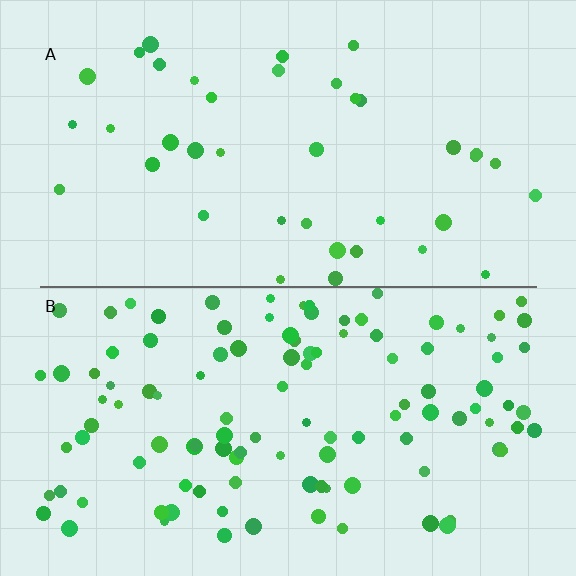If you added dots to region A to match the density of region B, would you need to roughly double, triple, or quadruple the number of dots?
Approximately triple.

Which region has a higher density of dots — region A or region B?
B (the bottom).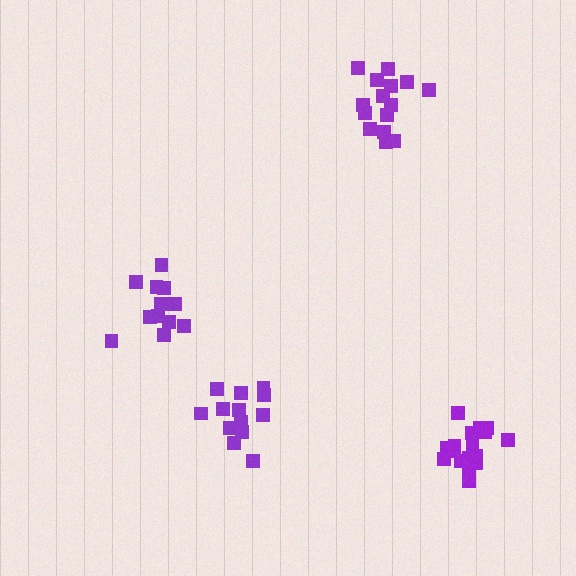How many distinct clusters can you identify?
There are 4 distinct clusters.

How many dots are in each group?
Group 1: 15 dots, Group 2: 13 dots, Group 3: 17 dots, Group 4: 12 dots (57 total).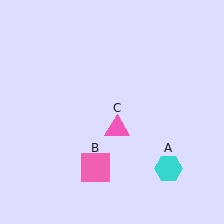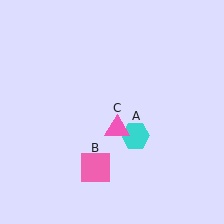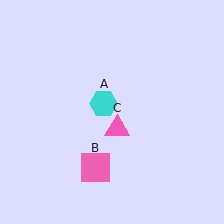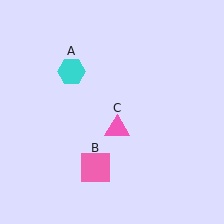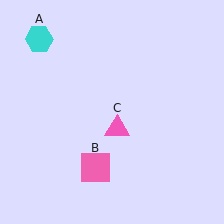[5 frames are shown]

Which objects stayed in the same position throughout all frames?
Pink square (object B) and pink triangle (object C) remained stationary.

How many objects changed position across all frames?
1 object changed position: cyan hexagon (object A).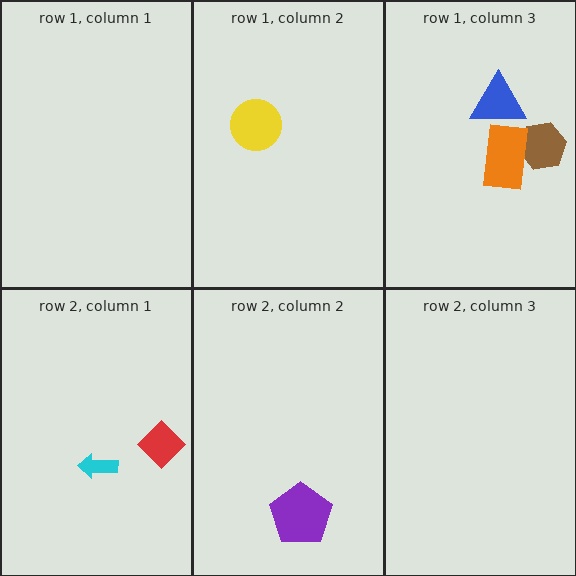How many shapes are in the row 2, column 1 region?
2.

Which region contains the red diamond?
The row 2, column 1 region.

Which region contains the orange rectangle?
The row 1, column 3 region.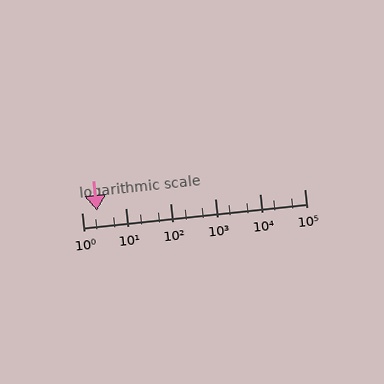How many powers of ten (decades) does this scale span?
The scale spans 5 decades, from 1 to 100000.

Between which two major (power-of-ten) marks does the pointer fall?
The pointer is between 1 and 10.